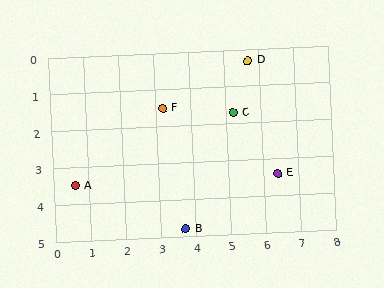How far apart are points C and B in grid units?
Points C and B are about 3.4 grid units apart.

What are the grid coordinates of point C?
Point C is at approximately (5.2, 1.7).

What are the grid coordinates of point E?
Point E is at approximately (6.4, 3.4).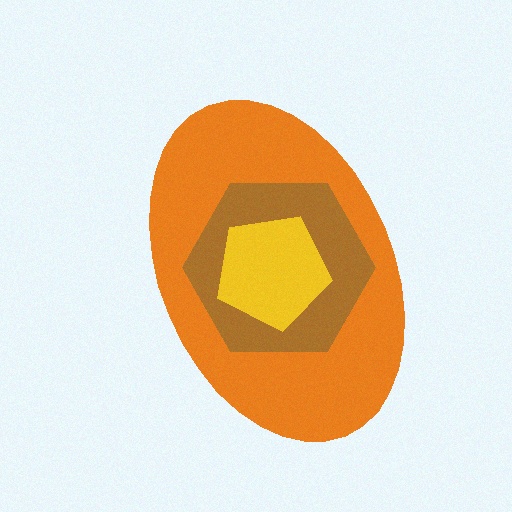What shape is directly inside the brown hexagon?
The yellow pentagon.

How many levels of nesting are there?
3.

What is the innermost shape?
The yellow pentagon.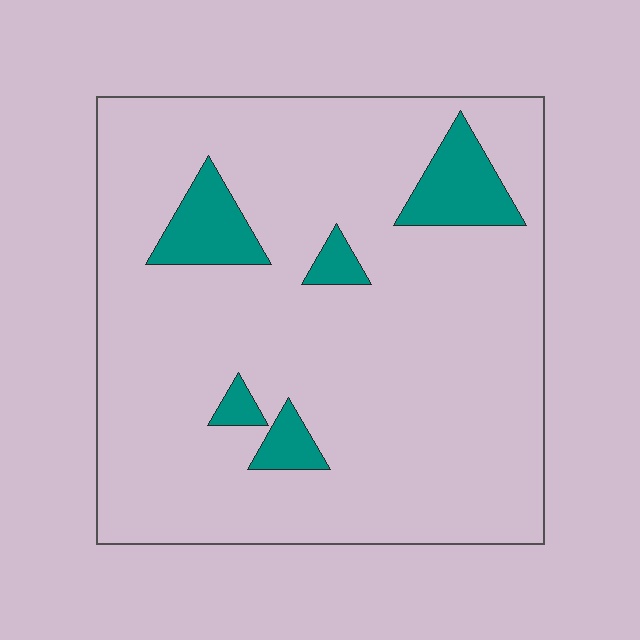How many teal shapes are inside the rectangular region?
5.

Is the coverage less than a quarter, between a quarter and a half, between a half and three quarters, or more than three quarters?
Less than a quarter.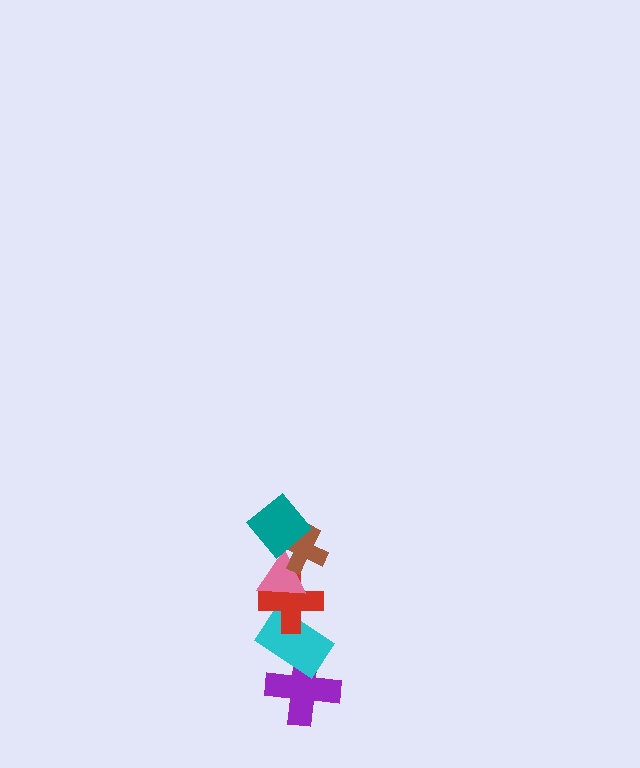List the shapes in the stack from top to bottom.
From top to bottom: the teal diamond, the brown cross, the pink triangle, the red cross, the cyan rectangle, the purple cross.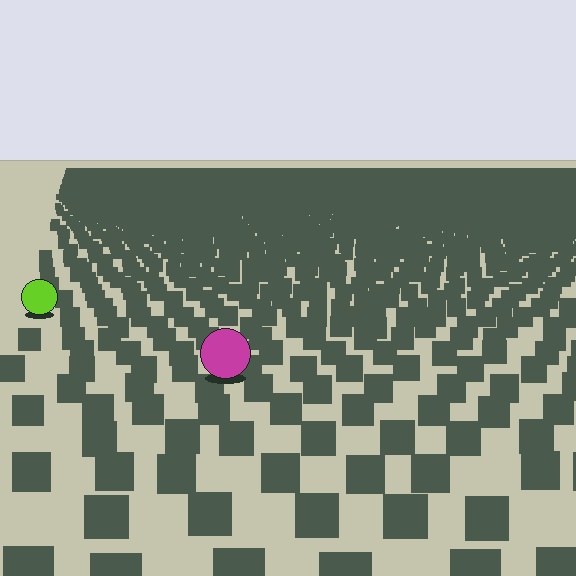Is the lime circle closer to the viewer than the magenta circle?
No. The magenta circle is closer — you can tell from the texture gradient: the ground texture is coarser near it.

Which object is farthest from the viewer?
The lime circle is farthest from the viewer. It appears smaller and the ground texture around it is denser.